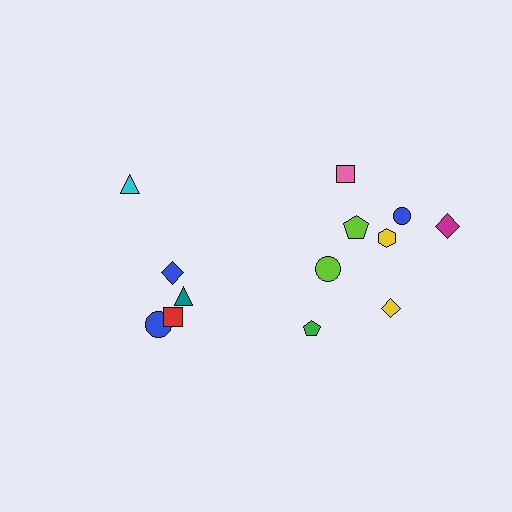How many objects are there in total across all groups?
There are 13 objects.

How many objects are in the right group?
There are 8 objects.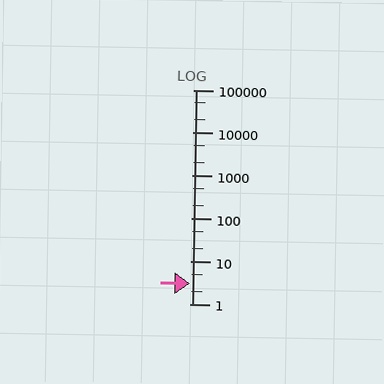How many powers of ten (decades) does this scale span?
The scale spans 5 decades, from 1 to 100000.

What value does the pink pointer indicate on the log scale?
The pointer indicates approximately 3.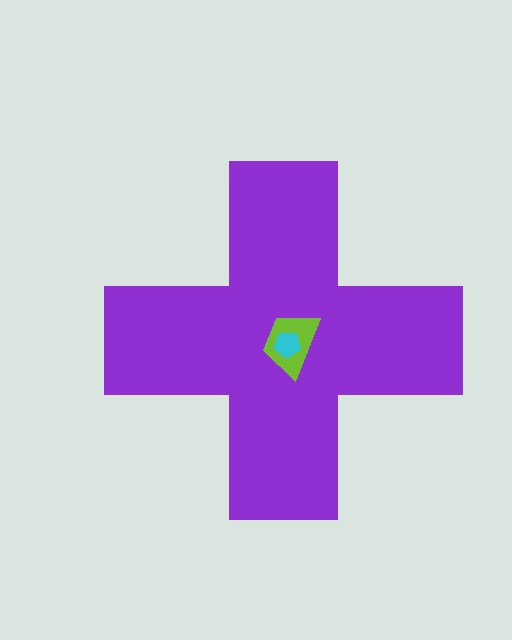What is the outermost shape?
The purple cross.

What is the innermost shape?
The cyan pentagon.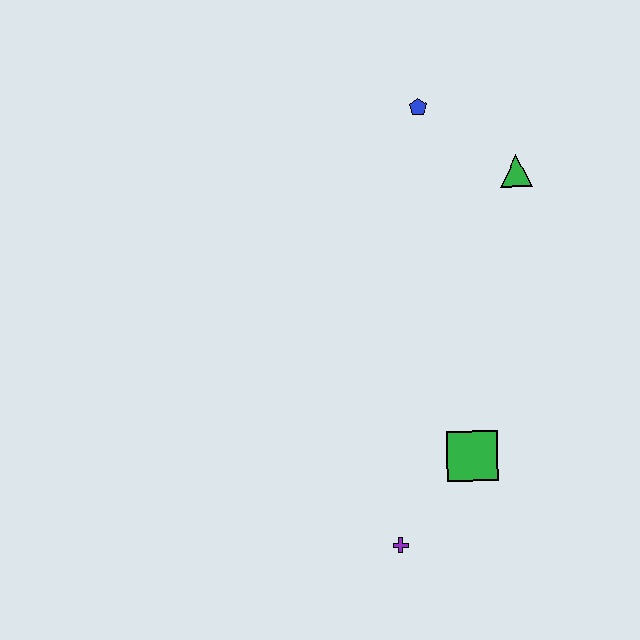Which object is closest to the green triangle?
The blue pentagon is closest to the green triangle.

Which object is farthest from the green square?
The blue pentagon is farthest from the green square.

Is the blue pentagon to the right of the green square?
No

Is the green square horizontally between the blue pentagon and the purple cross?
No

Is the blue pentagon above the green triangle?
Yes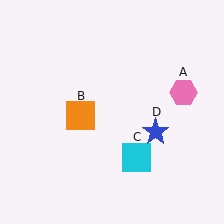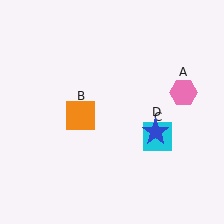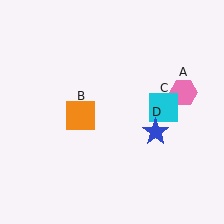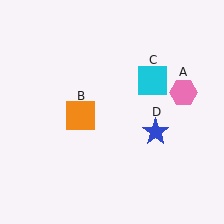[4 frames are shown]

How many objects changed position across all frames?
1 object changed position: cyan square (object C).